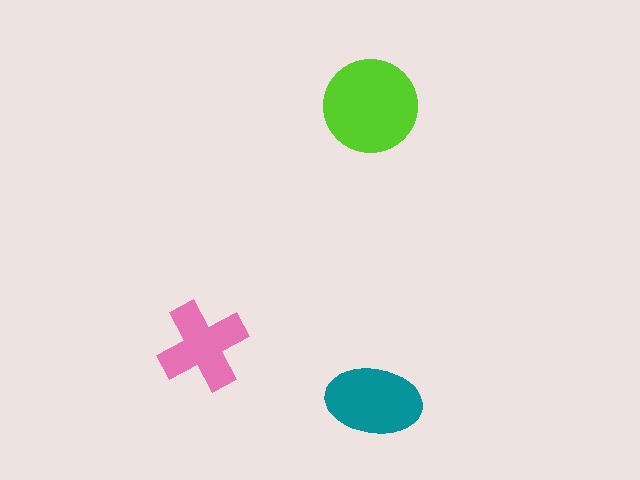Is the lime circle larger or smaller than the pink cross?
Larger.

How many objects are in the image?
There are 3 objects in the image.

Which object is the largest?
The lime circle.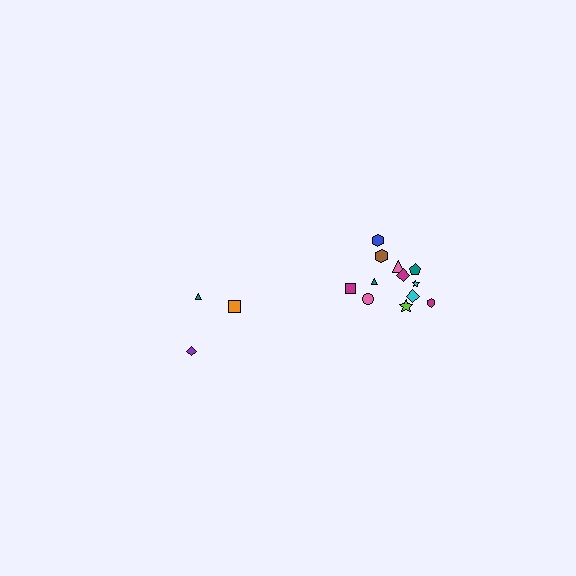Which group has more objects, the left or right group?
The right group.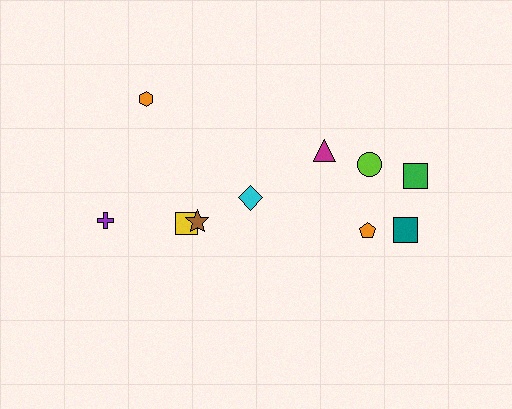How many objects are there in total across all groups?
There are 10 objects.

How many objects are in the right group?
There are 6 objects.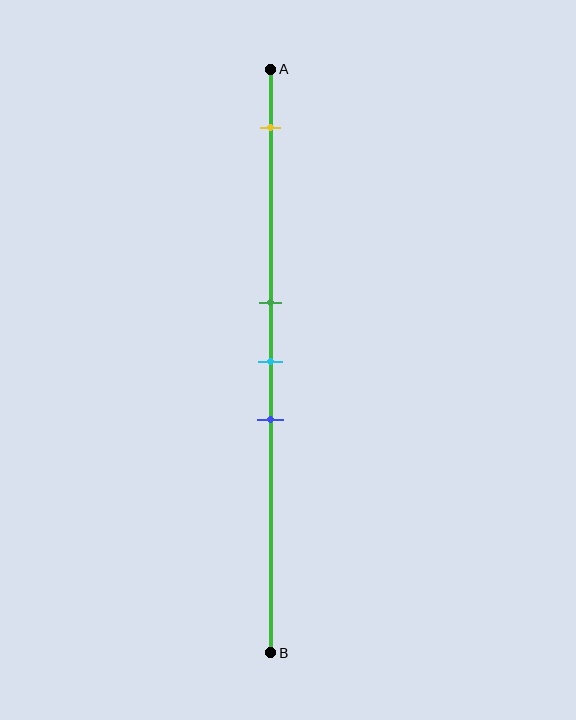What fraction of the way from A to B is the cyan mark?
The cyan mark is approximately 50% (0.5) of the way from A to B.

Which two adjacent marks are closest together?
The green and cyan marks are the closest adjacent pair.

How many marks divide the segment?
There are 4 marks dividing the segment.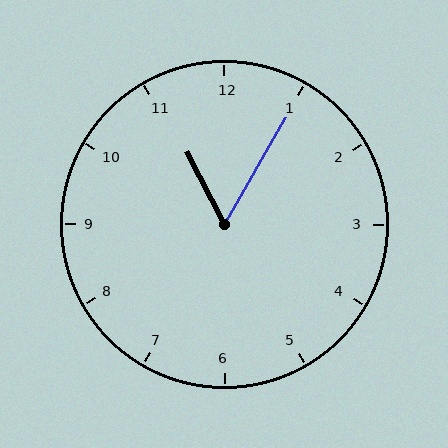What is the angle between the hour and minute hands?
Approximately 58 degrees.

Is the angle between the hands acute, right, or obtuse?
It is acute.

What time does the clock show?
11:05.